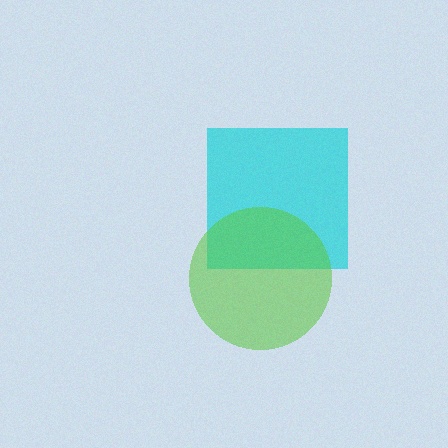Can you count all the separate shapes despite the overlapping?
Yes, there are 2 separate shapes.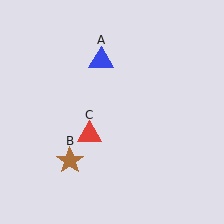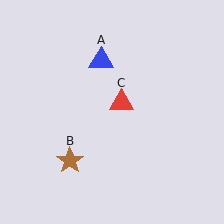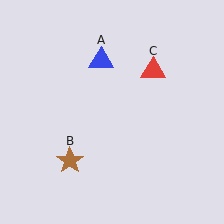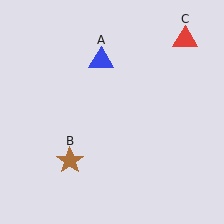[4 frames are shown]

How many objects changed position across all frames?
1 object changed position: red triangle (object C).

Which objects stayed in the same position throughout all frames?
Blue triangle (object A) and brown star (object B) remained stationary.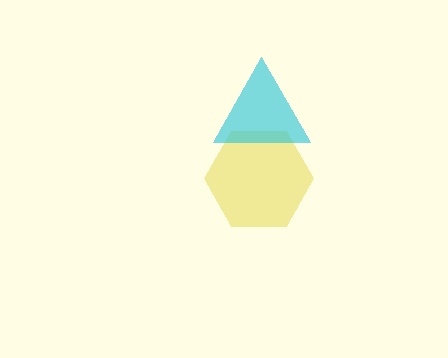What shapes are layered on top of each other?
The layered shapes are: a yellow hexagon, a cyan triangle.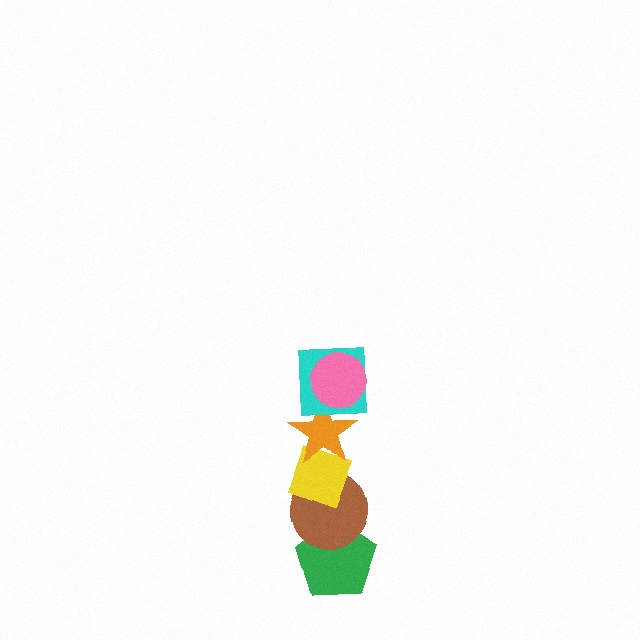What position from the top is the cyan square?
The cyan square is 2nd from the top.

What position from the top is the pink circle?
The pink circle is 1st from the top.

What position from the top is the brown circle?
The brown circle is 5th from the top.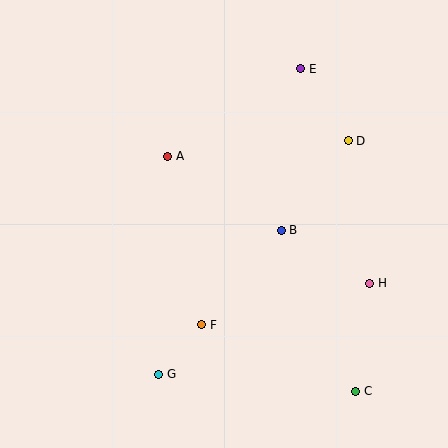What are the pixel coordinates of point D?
Point D is at (348, 141).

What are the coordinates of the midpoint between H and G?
The midpoint between H and G is at (264, 329).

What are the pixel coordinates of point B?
Point B is at (281, 230).